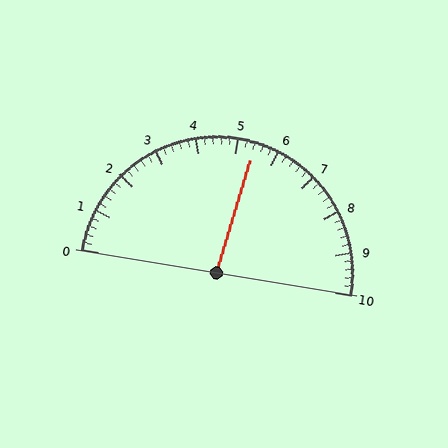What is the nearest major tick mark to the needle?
The nearest major tick mark is 5.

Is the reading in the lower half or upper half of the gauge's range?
The reading is in the upper half of the range (0 to 10).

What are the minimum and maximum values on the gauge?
The gauge ranges from 0 to 10.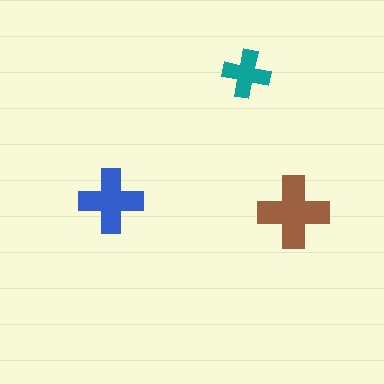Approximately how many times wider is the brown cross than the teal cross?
About 1.5 times wider.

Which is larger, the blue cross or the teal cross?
The blue one.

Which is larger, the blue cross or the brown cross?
The brown one.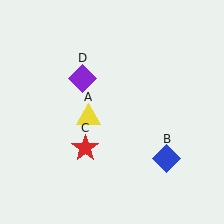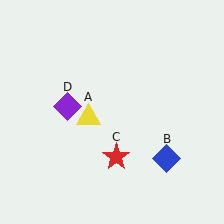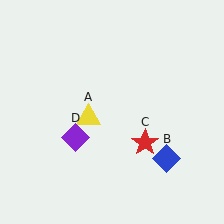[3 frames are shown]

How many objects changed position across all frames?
2 objects changed position: red star (object C), purple diamond (object D).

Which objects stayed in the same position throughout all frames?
Yellow triangle (object A) and blue diamond (object B) remained stationary.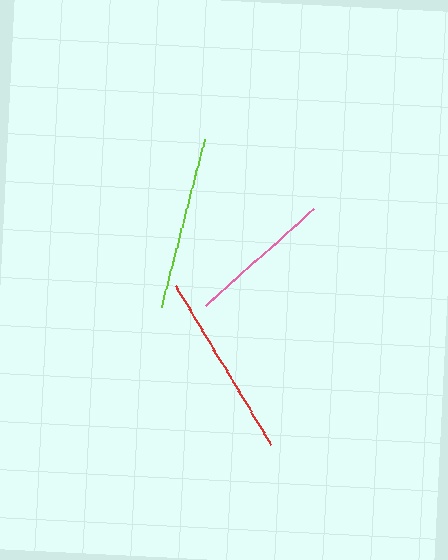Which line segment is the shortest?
The pink line is the shortest at approximately 144 pixels.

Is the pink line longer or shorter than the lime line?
The lime line is longer than the pink line.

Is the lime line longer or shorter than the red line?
The red line is longer than the lime line.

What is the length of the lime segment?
The lime segment is approximately 173 pixels long.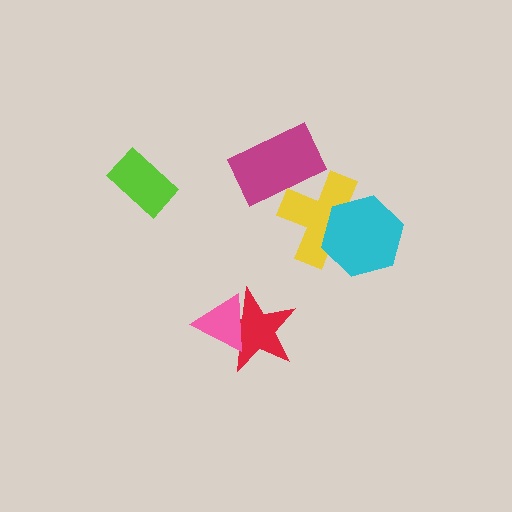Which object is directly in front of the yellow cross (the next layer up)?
The cyan hexagon is directly in front of the yellow cross.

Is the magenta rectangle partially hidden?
No, no other shape covers it.